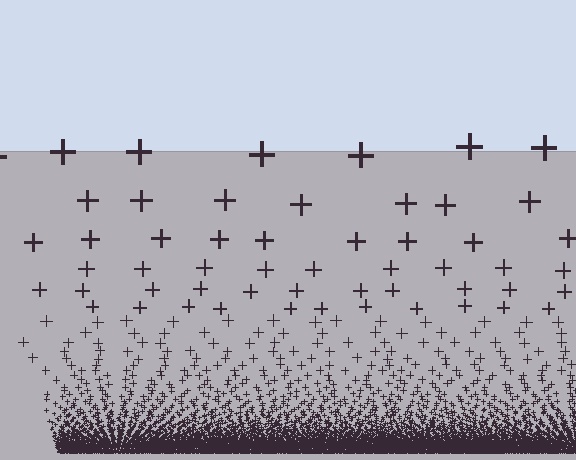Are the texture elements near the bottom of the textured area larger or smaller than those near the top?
Smaller. The gradient is inverted — elements near the bottom are smaller and denser.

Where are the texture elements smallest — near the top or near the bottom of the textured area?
Near the bottom.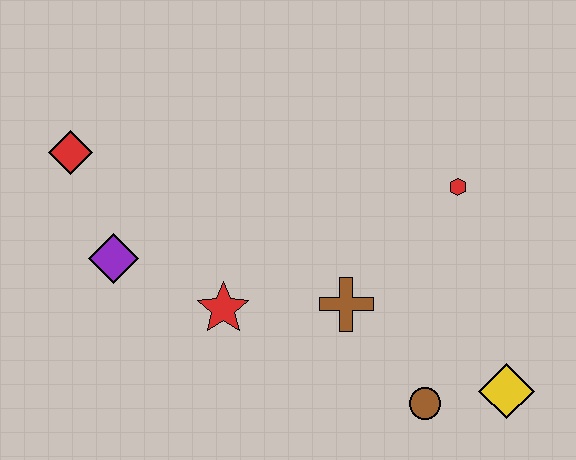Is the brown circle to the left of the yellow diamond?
Yes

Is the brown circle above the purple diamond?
No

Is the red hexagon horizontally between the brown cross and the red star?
No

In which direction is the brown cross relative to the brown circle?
The brown cross is above the brown circle.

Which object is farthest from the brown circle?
The red diamond is farthest from the brown circle.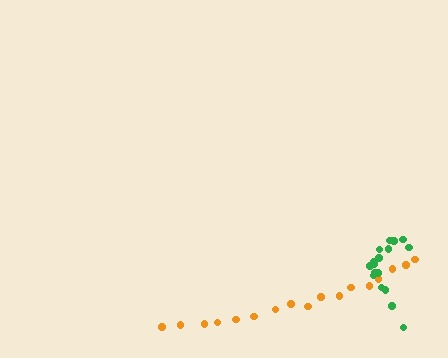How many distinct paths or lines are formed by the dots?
There are 2 distinct paths.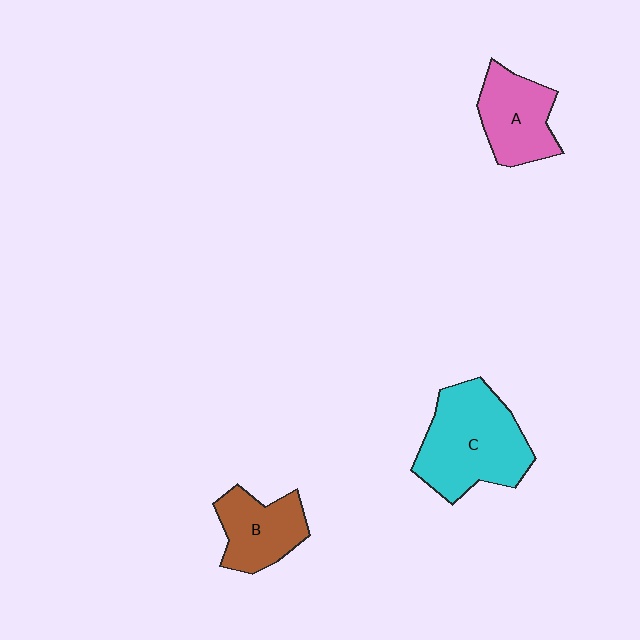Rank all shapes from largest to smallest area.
From largest to smallest: C (cyan), A (pink), B (brown).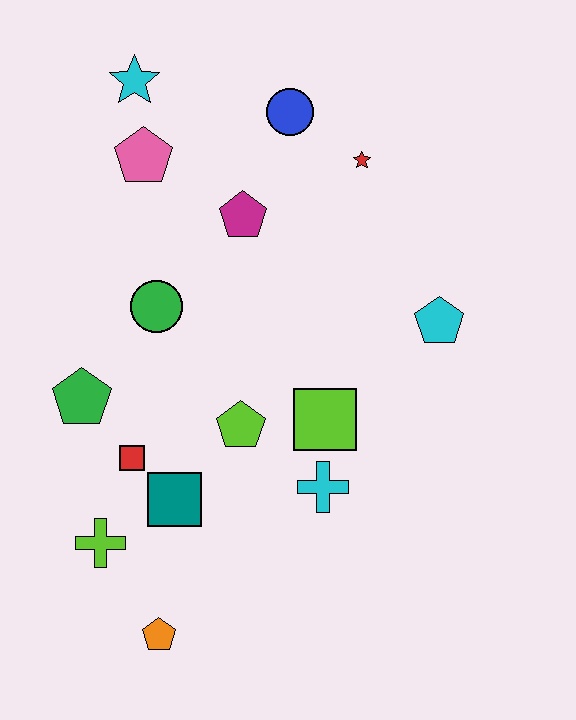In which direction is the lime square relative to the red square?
The lime square is to the right of the red square.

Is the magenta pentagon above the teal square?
Yes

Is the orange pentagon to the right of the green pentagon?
Yes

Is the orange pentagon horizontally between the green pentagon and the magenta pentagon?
Yes